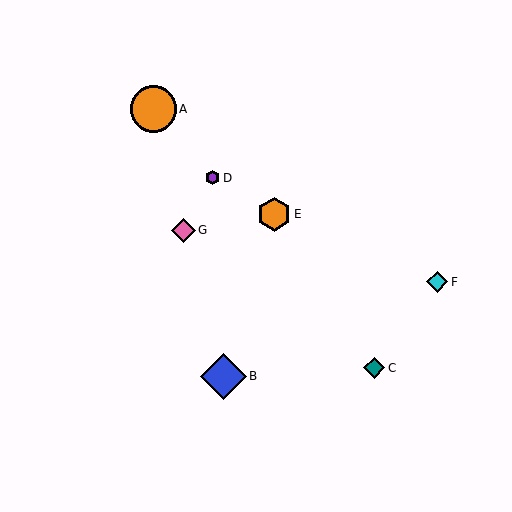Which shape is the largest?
The orange circle (labeled A) is the largest.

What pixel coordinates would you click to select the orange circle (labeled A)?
Click at (153, 109) to select the orange circle A.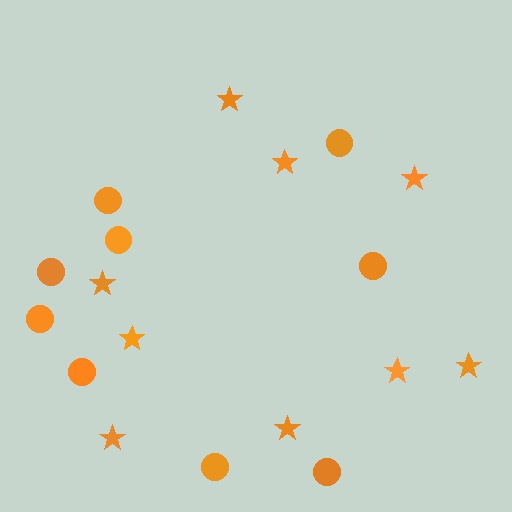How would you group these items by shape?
There are 2 groups: one group of stars (9) and one group of circles (9).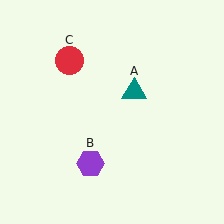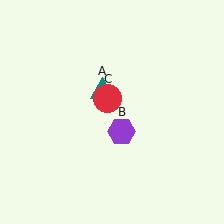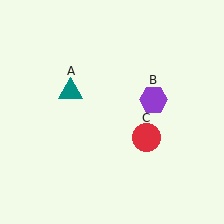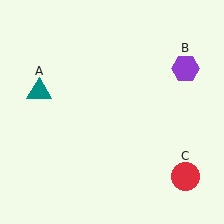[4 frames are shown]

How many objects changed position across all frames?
3 objects changed position: teal triangle (object A), purple hexagon (object B), red circle (object C).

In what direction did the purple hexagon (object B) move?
The purple hexagon (object B) moved up and to the right.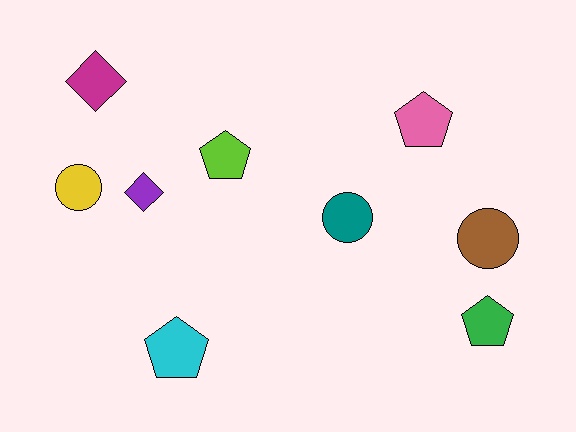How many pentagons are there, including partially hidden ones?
There are 4 pentagons.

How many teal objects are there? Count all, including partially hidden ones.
There is 1 teal object.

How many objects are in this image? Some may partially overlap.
There are 9 objects.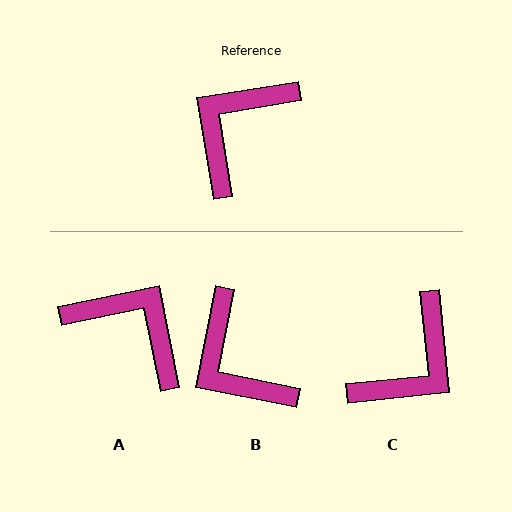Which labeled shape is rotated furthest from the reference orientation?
C, about 177 degrees away.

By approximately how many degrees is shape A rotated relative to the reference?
Approximately 88 degrees clockwise.